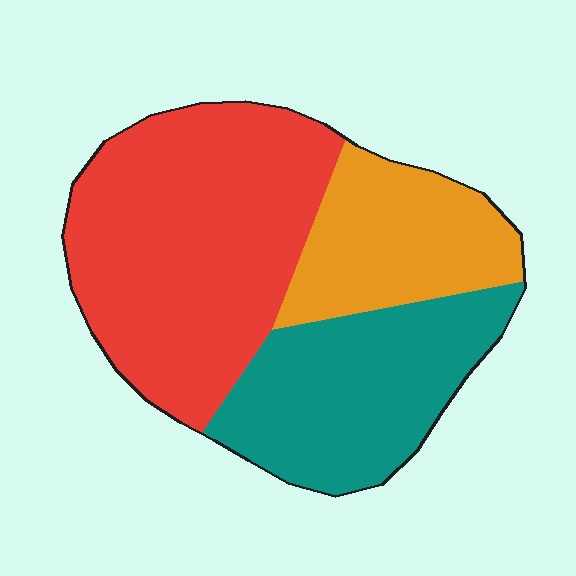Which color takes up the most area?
Red, at roughly 50%.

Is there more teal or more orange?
Teal.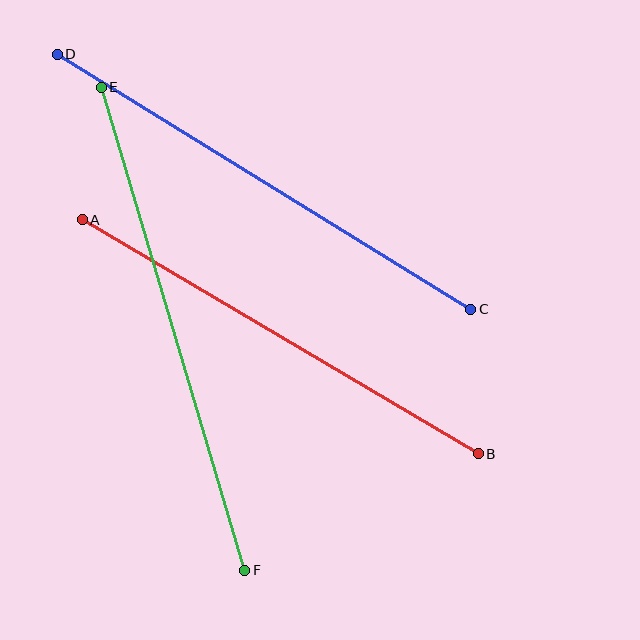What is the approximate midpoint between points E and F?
The midpoint is at approximately (173, 329) pixels.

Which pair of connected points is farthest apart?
Points E and F are farthest apart.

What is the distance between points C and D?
The distance is approximately 486 pixels.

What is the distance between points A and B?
The distance is approximately 460 pixels.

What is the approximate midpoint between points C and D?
The midpoint is at approximately (264, 182) pixels.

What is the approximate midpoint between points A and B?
The midpoint is at approximately (280, 337) pixels.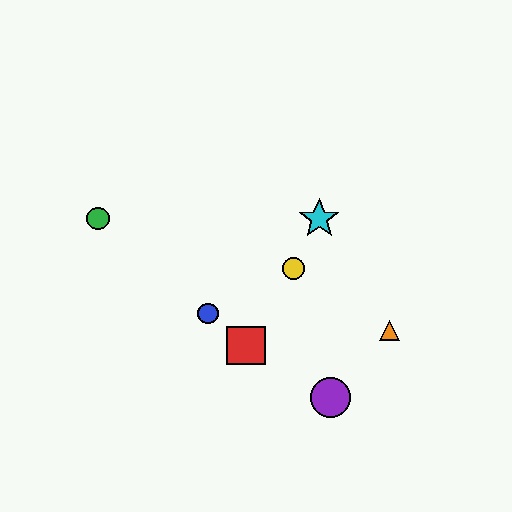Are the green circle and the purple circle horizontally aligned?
No, the green circle is at y≈219 and the purple circle is at y≈397.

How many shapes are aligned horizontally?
2 shapes (the green circle, the cyan star) are aligned horizontally.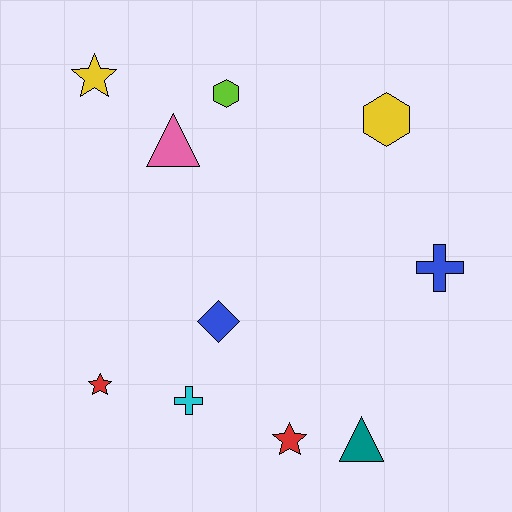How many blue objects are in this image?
There are 2 blue objects.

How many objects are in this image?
There are 10 objects.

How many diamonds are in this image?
There is 1 diamond.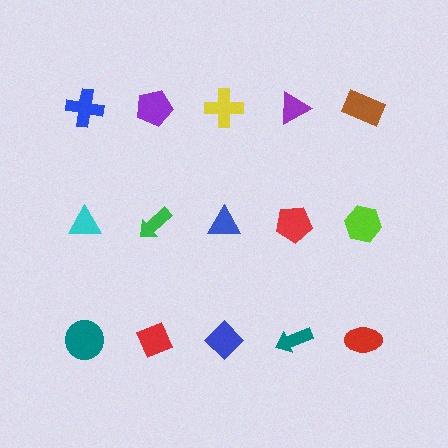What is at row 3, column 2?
A red diamond.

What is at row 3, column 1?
A teal circle.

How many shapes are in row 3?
5 shapes.